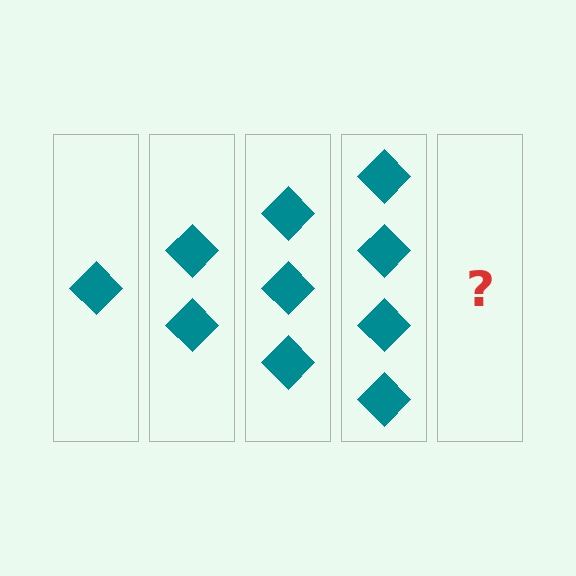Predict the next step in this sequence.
The next step is 5 diamonds.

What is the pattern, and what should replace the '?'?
The pattern is that each step adds one more diamond. The '?' should be 5 diamonds.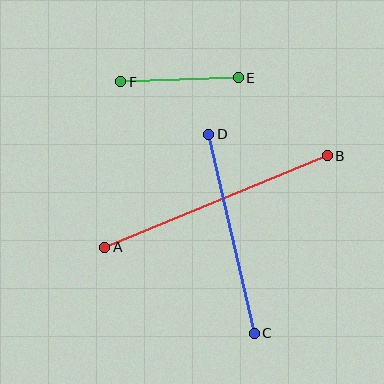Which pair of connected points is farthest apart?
Points A and B are farthest apart.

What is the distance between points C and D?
The distance is approximately 204 pixels.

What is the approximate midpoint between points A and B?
The midpoint is at approximately (216, 201) pixels.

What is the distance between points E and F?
The distance is approximately 117 pixels.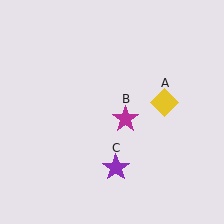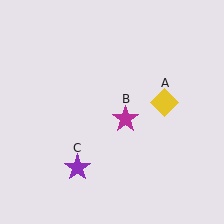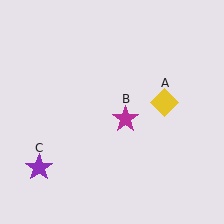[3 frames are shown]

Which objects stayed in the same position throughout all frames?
Yellow diamond (object A) and magenta star (object B) remained stationary.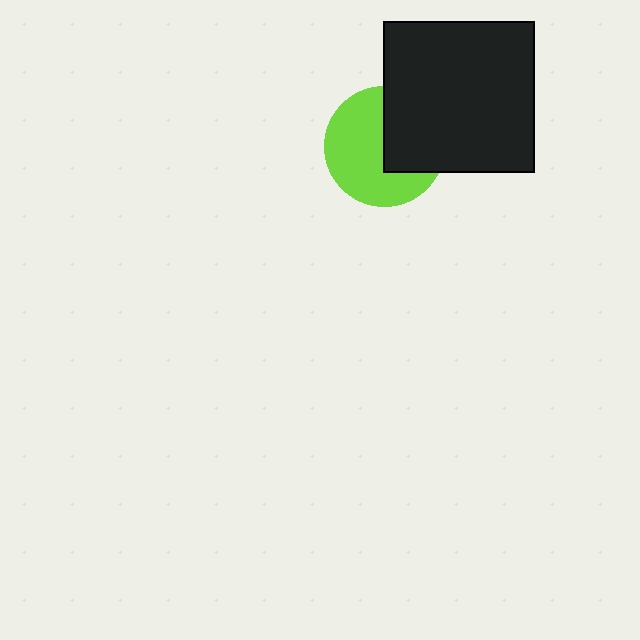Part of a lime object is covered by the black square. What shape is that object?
It is a circle.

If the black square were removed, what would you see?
You would see the complete lime circle.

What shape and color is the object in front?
The object in front is a black square.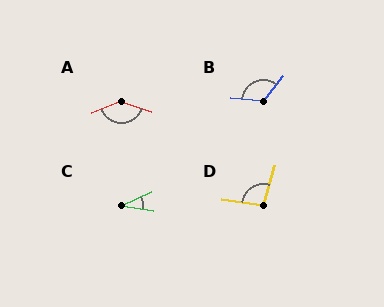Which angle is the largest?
A, at approximately 141 degrees.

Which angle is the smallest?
C, at approximately 33 degrees.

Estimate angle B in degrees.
Approximately 121 degrees.